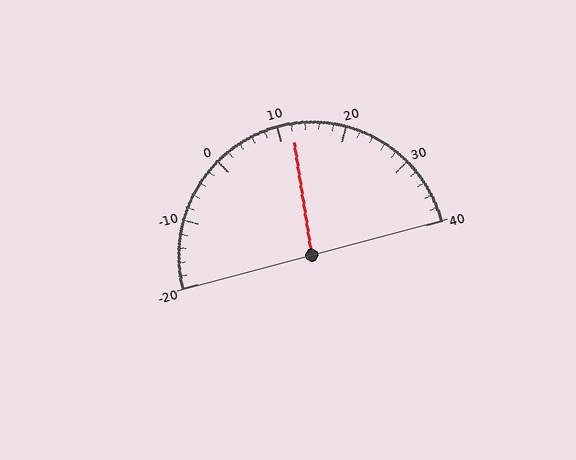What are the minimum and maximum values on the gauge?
The gauge ranges from -20 to 40.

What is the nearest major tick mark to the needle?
The nearest major tick mark is 10.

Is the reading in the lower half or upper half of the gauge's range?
The reading is in the upper half of the range (-20 to 40).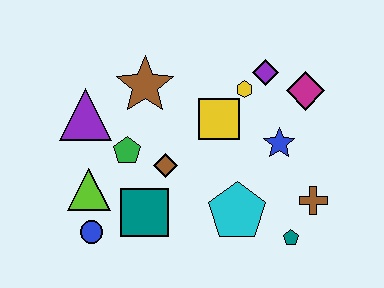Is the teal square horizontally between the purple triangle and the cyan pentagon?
Yes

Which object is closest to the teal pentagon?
The brown cross is closest to the teal pentagon.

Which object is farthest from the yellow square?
The blue circle is farthest from the yellow square.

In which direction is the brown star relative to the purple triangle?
The brown star is to the right of the purple triangle.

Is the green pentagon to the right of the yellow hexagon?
No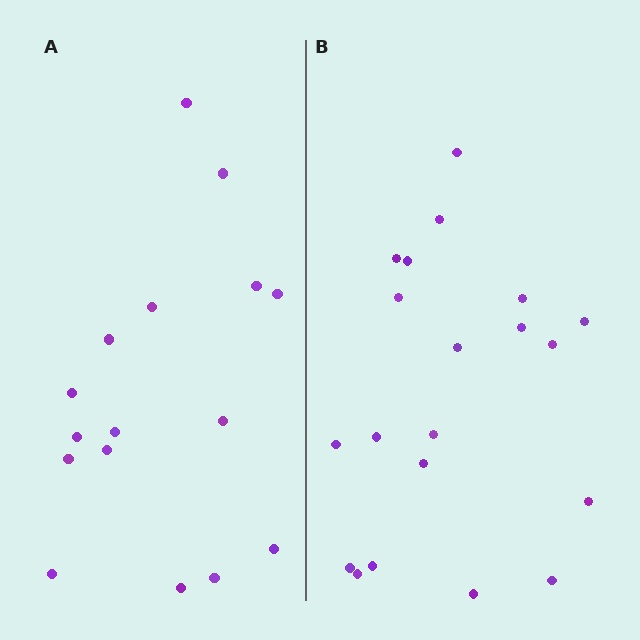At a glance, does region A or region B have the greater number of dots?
Region B (the right region) has more dots.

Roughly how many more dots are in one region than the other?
Region B has about 4 more dots than region A.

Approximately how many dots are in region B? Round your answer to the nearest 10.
About 20 dots.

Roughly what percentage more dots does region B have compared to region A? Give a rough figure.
About 25% more.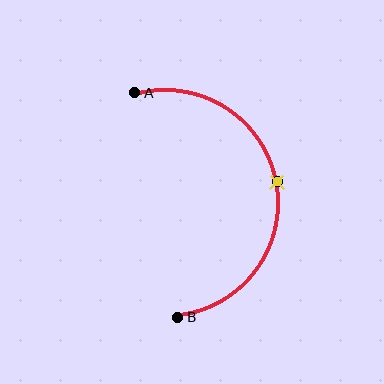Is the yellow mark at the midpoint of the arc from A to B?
Yes. The yellow mark lies on the arc at equal arc-length from both A and B — it is the arc midpoint.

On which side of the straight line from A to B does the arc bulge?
The arc bulges to the right of the straight line connecting A and B.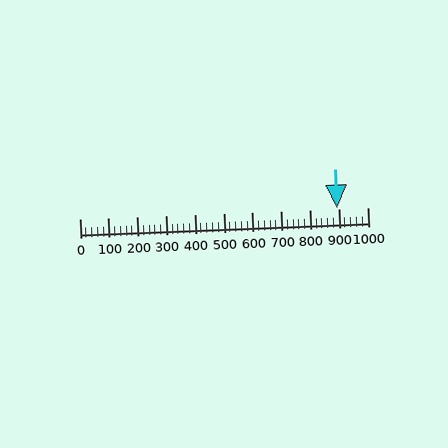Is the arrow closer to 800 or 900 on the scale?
The arrow is closer to 900.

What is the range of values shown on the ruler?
The ruler shows values from 0 to 1000.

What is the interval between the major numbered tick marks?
The major tick marks are spaced 100 units apart.